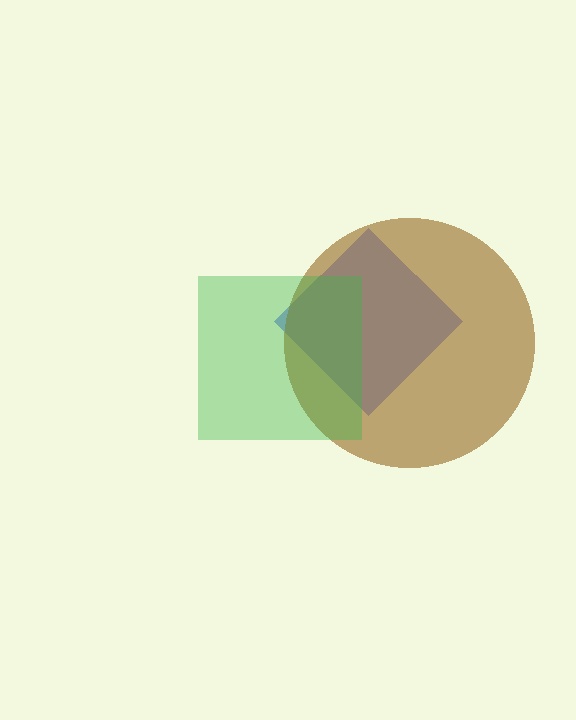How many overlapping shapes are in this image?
There are 3 overlapping shapes in the image.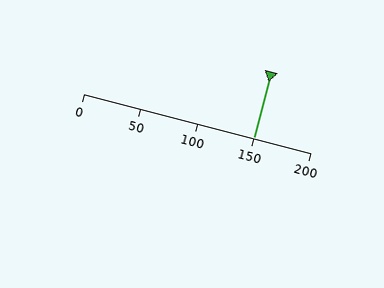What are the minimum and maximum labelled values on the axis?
The axis runs from 0 to 200.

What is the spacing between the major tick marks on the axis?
The major ticks are spaced 50 apart.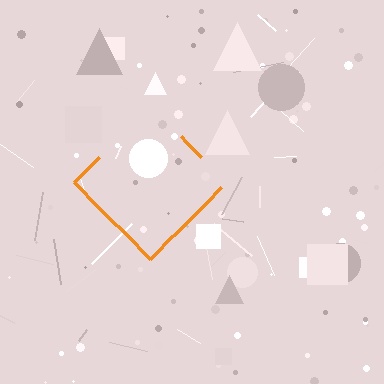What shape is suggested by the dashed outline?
The dashed outline suggests a diamond.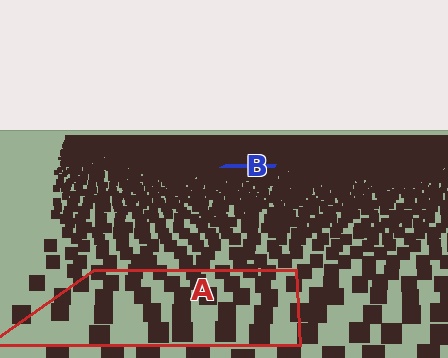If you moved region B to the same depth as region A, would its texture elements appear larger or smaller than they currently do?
They would appear larger. At a closer depth, the same texture elements are projected at a bigger on-screen size.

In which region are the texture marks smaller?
The texture marks are smaller in region B, because it is farther away.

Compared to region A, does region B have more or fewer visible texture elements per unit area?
Region B has more texture elements per unit area — they are packed more densely because it is farther away.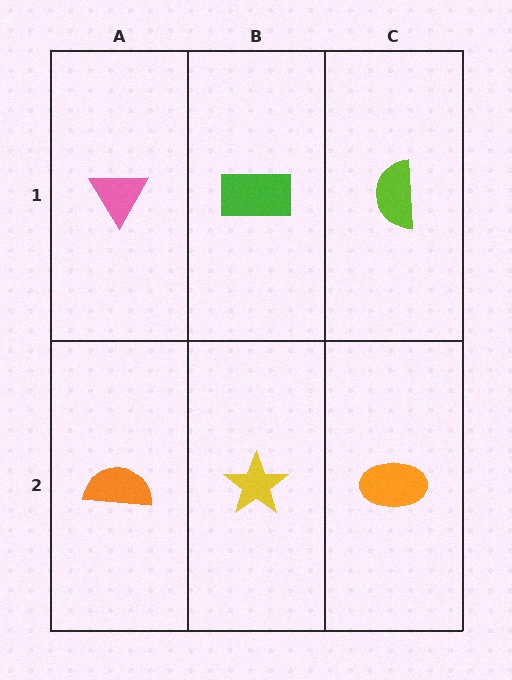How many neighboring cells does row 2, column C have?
2.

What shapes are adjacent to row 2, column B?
A green rectangle (row 1, column B), an orange semicircle (row 2, column A), an orange ellipse (row 2, column C).